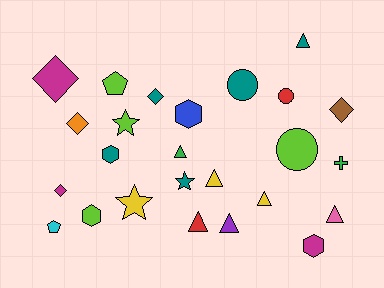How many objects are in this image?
There are 25 objects.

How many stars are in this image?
There are 3 stars.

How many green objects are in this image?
There are 2 green objects.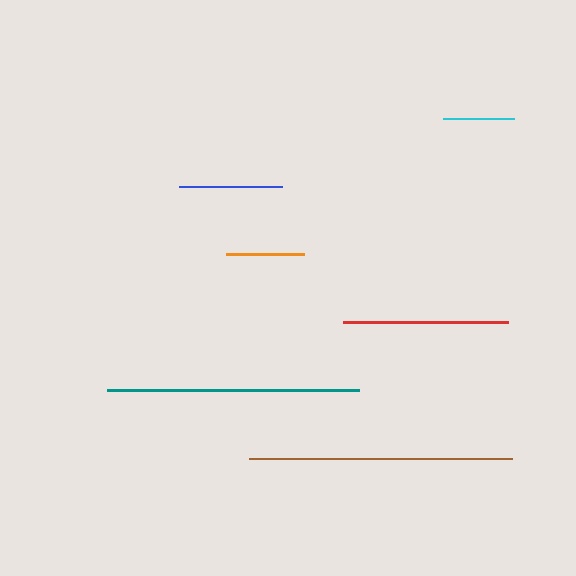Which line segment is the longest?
The brown line is the longest at approximately 263 pixels.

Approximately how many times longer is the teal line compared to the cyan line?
The teal line is approximately 3.6 times the length of the cyan line.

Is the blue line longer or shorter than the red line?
The red line is longer than the blue line.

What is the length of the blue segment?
The blue segment is approximately 103 pixels long.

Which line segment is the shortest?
The cyan line is the shortest at approximately 71 pixels.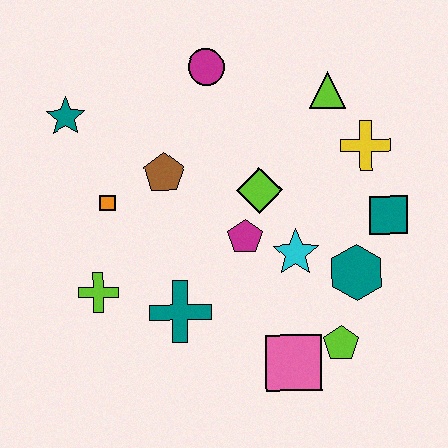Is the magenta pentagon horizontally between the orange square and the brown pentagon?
No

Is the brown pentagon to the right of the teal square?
No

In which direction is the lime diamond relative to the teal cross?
The lime diamond is above the teal cross.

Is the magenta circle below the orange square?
No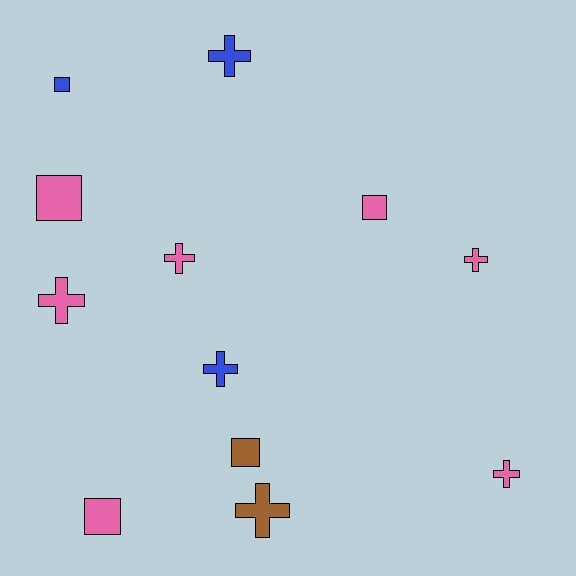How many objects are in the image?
There are 12 objects.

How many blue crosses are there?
There are 2 blue crosses.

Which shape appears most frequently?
Cross, with 7 objects.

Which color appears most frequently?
Pink, with 7 objects.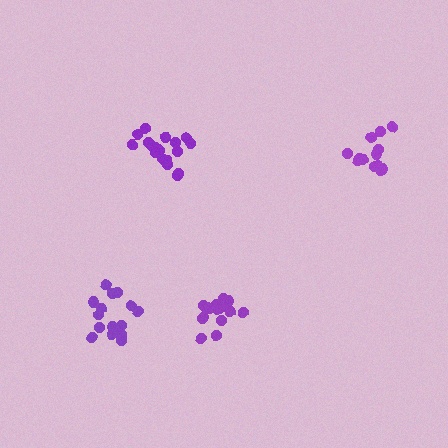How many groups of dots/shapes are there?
There are 4 groups.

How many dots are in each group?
Group 1: 18 dots, Group 2: 13 dots, Group 3: 14 dots, Group 4: 17 dots (62 total).